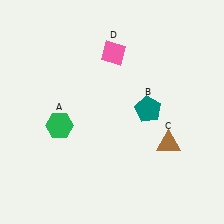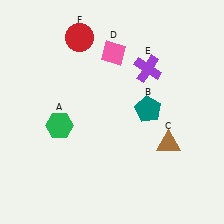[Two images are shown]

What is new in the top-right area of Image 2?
A purple cross (E) was added in the top-right area of Image 2.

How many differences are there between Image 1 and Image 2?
There are 2 differences between the two images.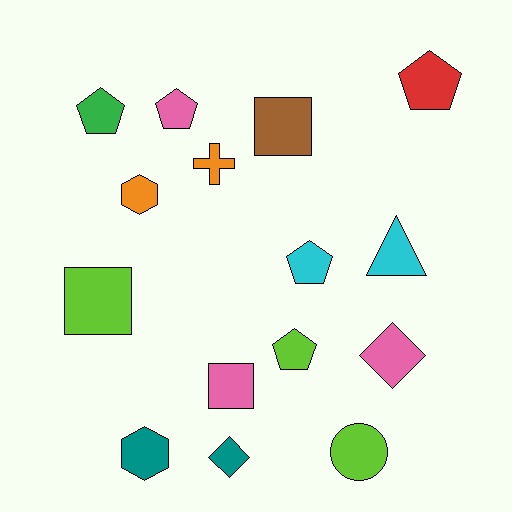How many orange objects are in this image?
There are 2 orange objects.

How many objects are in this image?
There are 15 objects.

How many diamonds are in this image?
There are 2 diamonds.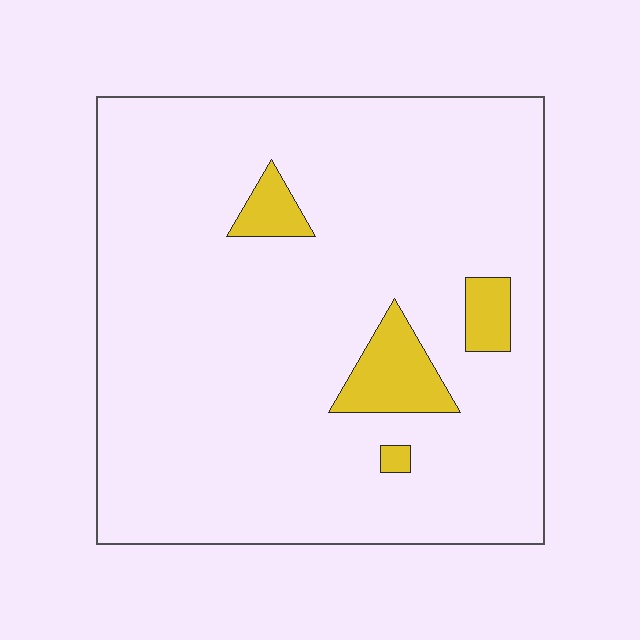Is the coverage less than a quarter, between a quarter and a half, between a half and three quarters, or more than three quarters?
Less than a quarter.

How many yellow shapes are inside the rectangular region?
4.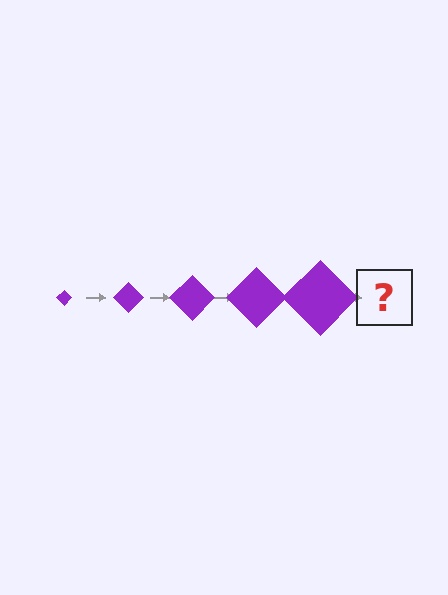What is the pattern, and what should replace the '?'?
The pattern is that the diamond gets progressively larger each step. The '?' should be a purple diamond, larger than the previous one.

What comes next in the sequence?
The next element should be a purple diamond, larger than the previous one.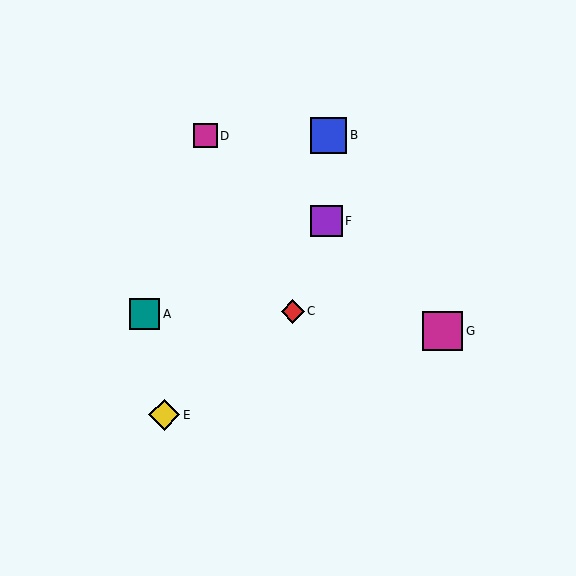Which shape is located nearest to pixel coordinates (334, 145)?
The blue square (labeled B) at (329, 135) is nearest to that location.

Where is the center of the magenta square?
The center of the magenta square is at (443, 331).